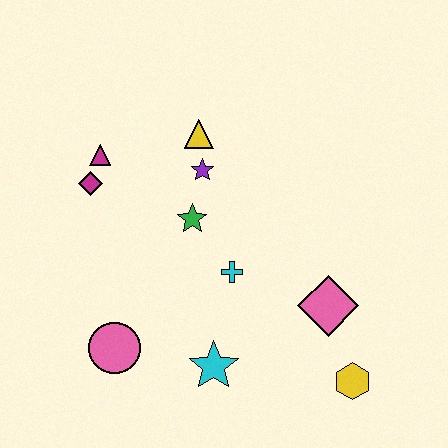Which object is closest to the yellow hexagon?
The pink diamond is closest to the yellow hexagon.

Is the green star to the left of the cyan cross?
Yes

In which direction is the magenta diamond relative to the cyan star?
The magenta diamond is above the cyan star.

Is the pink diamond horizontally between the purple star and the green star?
No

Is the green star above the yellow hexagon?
Yes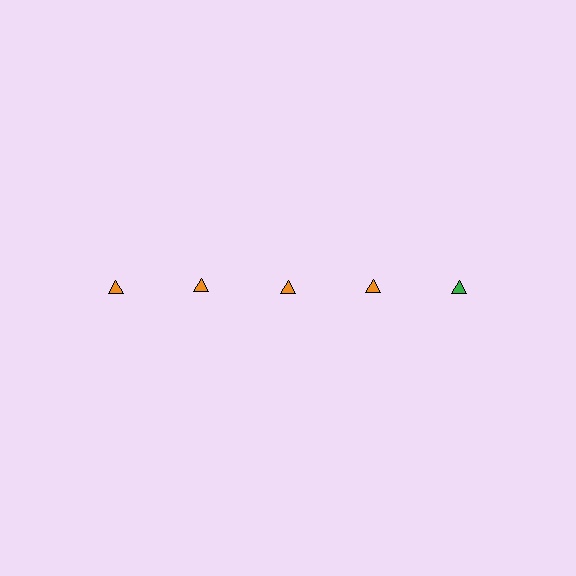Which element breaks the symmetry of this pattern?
The green triangle in the top row, rightmost column breaks the symmetry. All other shapes are orange triangles.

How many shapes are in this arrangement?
There are 5 shapes arranged in a grid pattern.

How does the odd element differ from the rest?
It has a different color: green instead of orange.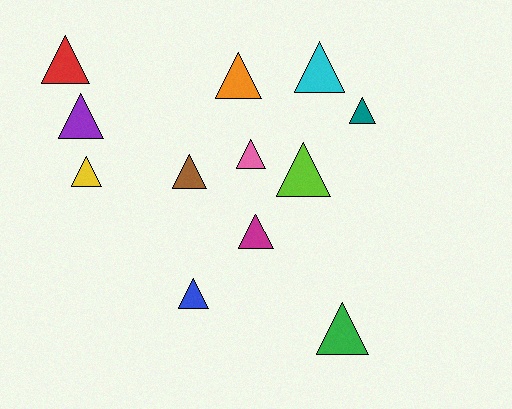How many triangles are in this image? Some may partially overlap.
There are 12 triangles.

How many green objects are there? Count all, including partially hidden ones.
There is 1 green object.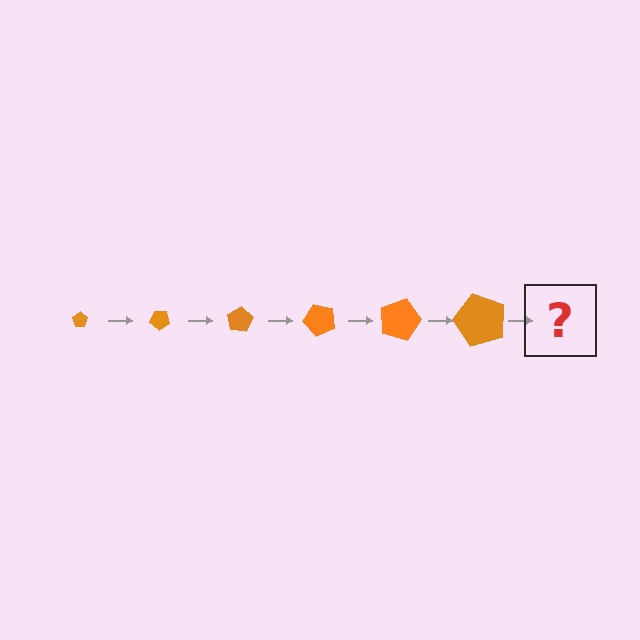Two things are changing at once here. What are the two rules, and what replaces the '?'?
The two rules are that the pentagon grows larger each step and it rotates 40 degrees each step. The '?' should be a pentagon, larger than the previous one and rotated 240 degrees from the start.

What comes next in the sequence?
The next element should be a pentagon, larger than the previous one and rotated 240 degrees from the start.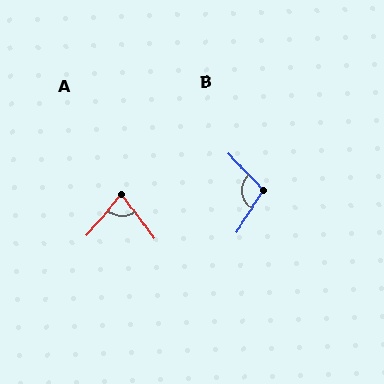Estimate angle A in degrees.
Approximately 77 degrees.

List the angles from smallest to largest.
A (77°), B (103°).